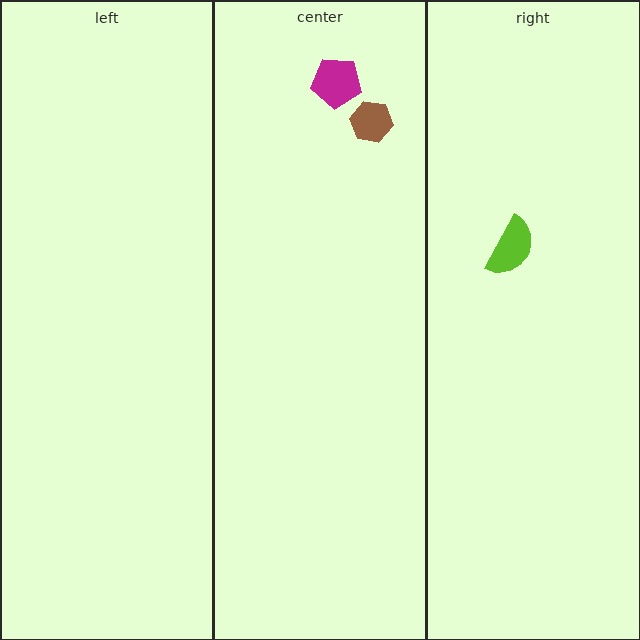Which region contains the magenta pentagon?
The center region.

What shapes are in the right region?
The lime semicircle.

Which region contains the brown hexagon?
The center region.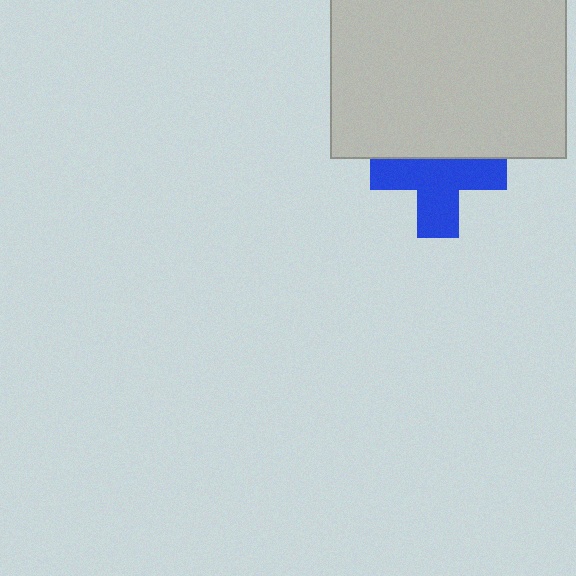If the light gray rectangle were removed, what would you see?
You would see the complete blue cross.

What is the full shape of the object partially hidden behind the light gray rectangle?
The partially hidden object is a blue cross.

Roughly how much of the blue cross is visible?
About half of it is visible (roughly 63%).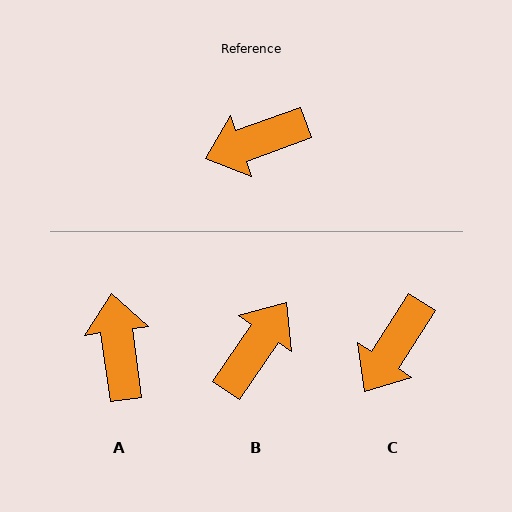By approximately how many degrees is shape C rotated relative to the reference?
Approximately 38 degrees counter-clockwise.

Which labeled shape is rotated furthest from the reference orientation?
B, about 144 degrees away.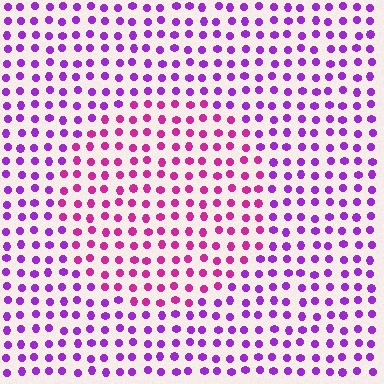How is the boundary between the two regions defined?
The boundary is defined purely by a slight shift in hue (about 36 degrees). Spacing, size, and orientation are identical on both sides.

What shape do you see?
I see a circle.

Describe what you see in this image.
The image is filled with small purple elements in a uniform arrangement. A circle-shaped region is visible where the elements are tinted to a slightly different hue, forming a subtle color boundary.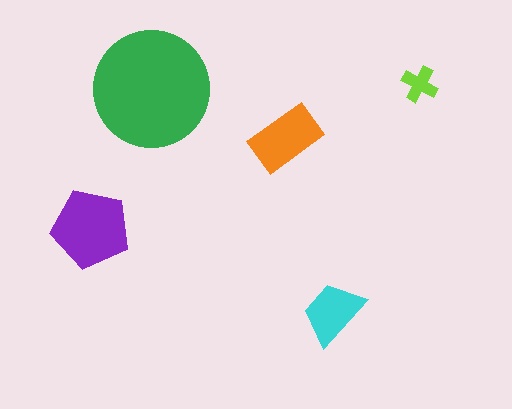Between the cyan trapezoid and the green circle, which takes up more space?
The green circle.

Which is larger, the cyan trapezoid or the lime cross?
The cyan trapezoid.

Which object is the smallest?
The lime cross.